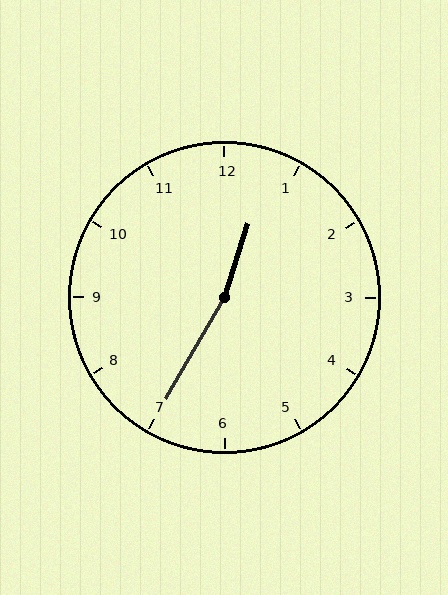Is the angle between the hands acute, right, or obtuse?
It is obtuse.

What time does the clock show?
12:35.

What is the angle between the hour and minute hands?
Approximately 168 degrees.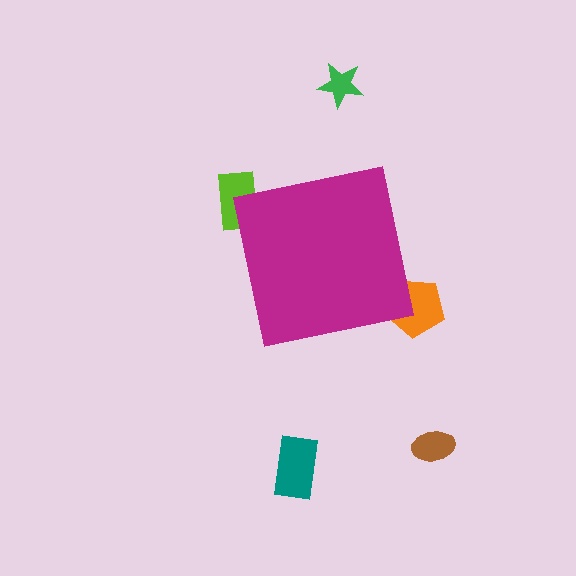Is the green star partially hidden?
No, the green star is fully visible.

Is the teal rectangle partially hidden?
No, the teal rectangle is fully visible.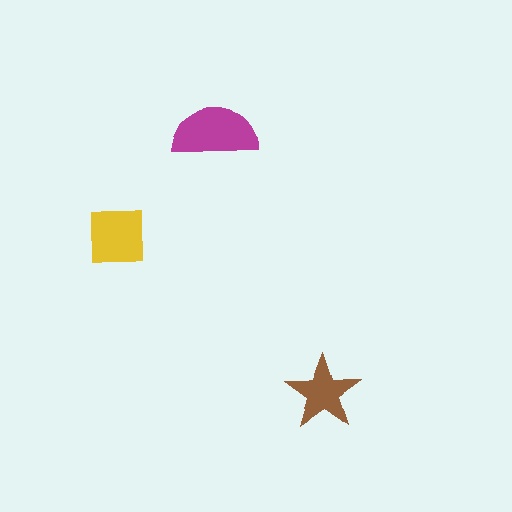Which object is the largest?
The magenta semicircle.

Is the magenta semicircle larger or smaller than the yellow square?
Larger.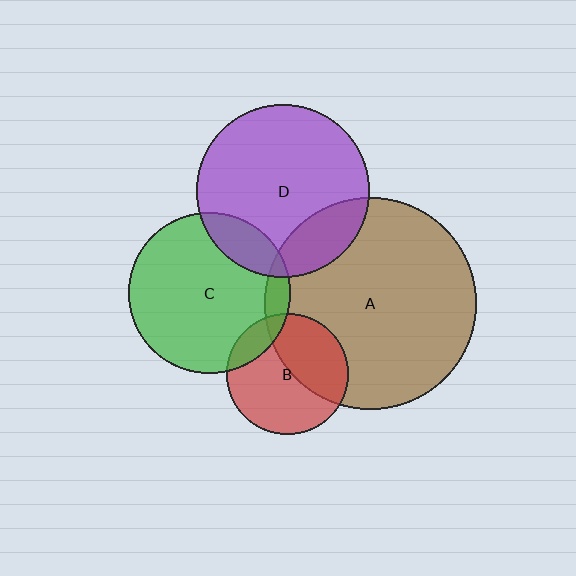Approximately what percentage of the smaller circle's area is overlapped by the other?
Approximately 15%.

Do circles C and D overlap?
Yes.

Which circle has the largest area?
Circle A (brown).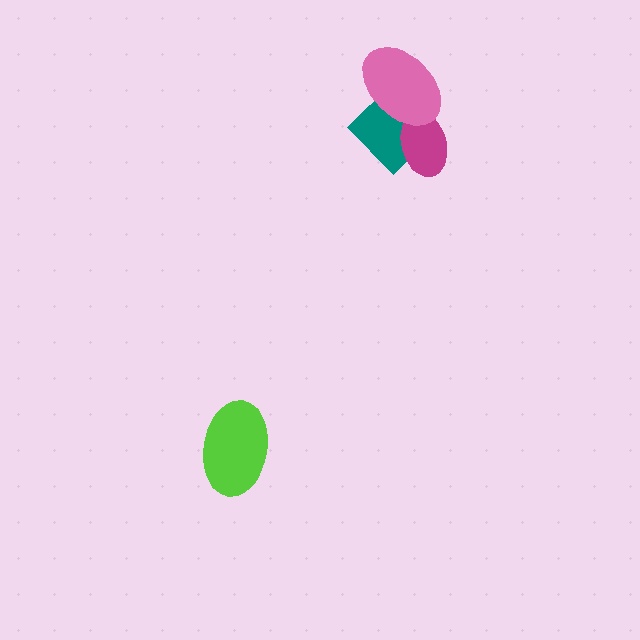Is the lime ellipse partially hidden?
No, no other shape covers it.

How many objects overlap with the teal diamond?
2 objects overlap with the teal diamond.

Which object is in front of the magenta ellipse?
The pink ellipse is in front of the magenta ellipse.